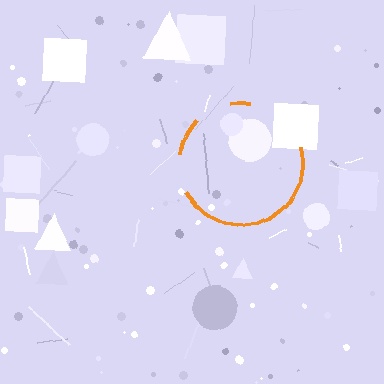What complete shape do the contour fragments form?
The contour fragments form a circle.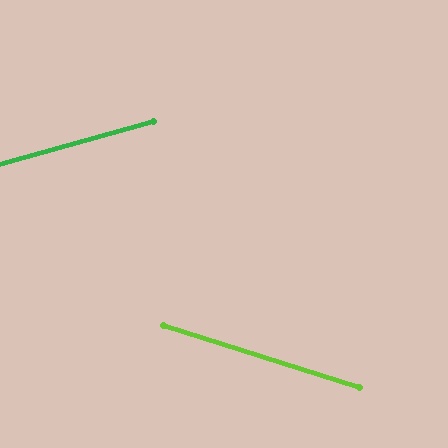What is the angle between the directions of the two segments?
Approximately 33 degrees.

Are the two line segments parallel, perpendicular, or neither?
Neither parallel nor perpendicular — they differ by about 33°.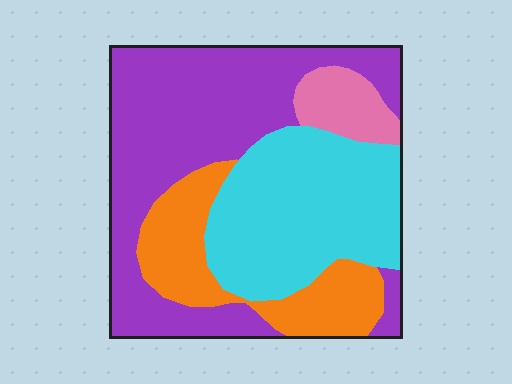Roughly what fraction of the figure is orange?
Orange takes up about one sixth (1/6) of the figure.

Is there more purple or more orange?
Purple.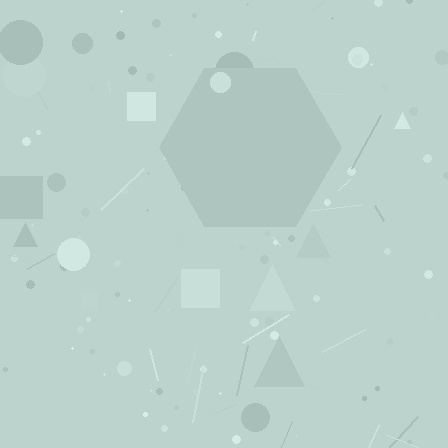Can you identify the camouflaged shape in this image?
The camouflaged shape is a hexagon.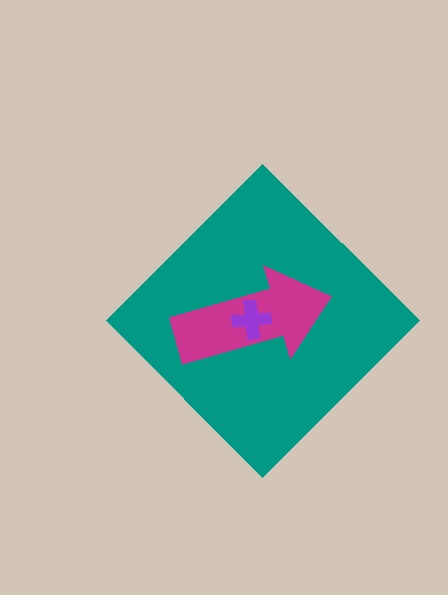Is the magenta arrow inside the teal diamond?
Yes.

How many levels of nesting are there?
3.